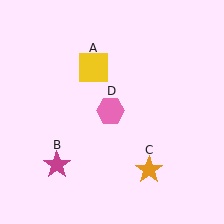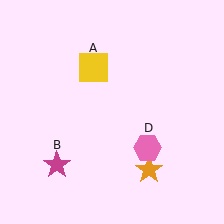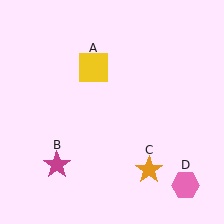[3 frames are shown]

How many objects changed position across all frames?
1 object changed position: pink hexagon (object D).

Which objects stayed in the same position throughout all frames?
Yellow square (object A) and magenta star (object B) and orange star (object C) remained stationary.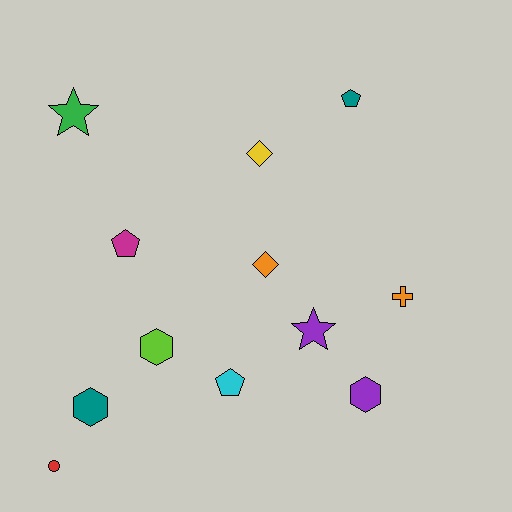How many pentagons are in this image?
There are 3 pentagons.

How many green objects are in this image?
There is 1 green object.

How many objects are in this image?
There are 12 objects.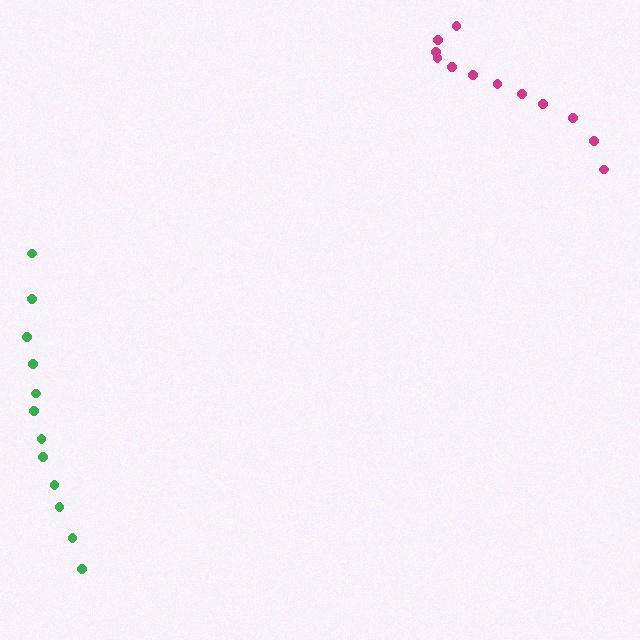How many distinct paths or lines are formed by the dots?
There are 2 distinct paths.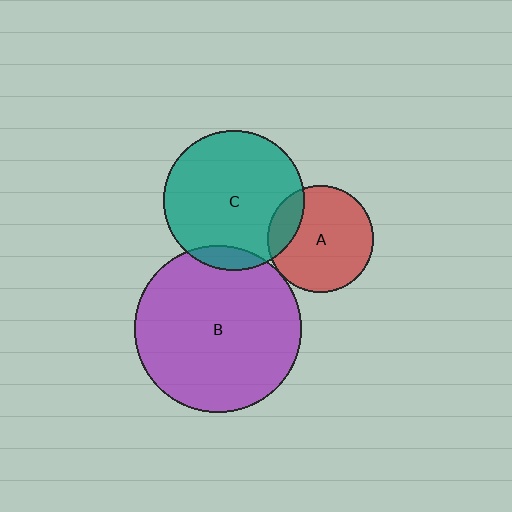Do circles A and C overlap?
Yes.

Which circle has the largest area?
Circle B (purple).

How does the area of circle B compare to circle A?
Approximately 2.5 times.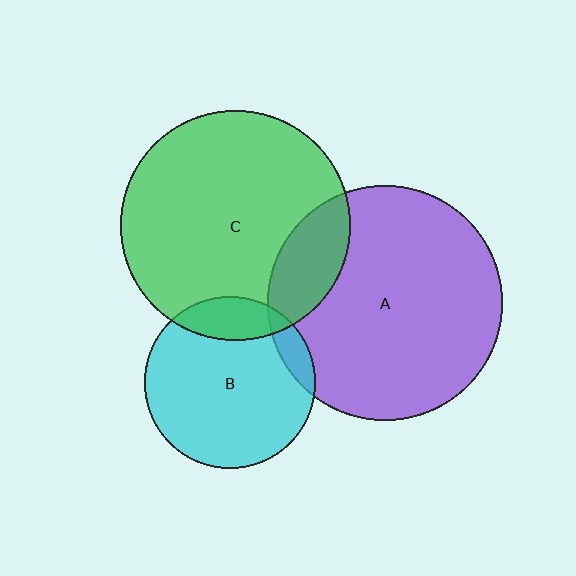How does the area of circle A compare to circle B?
Approximately 1.9 times.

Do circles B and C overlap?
Yes.